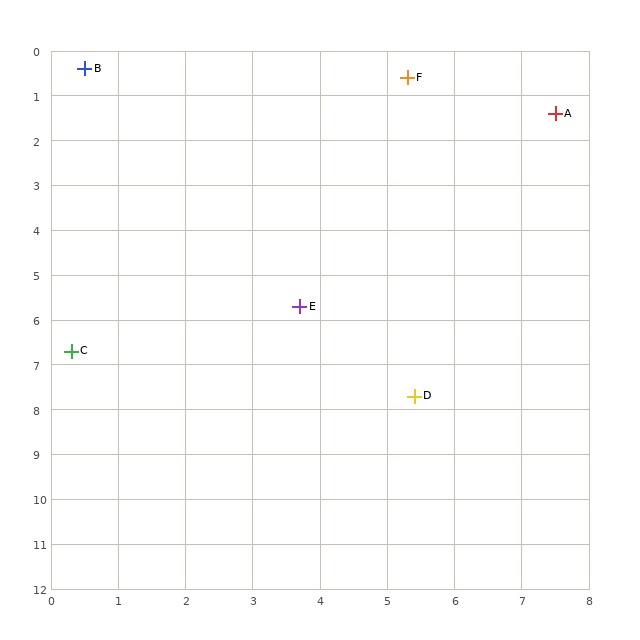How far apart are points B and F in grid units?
Points B and F are about 4.8 grid units apart.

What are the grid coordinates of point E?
Point E is at approximately (3.7, 5.7).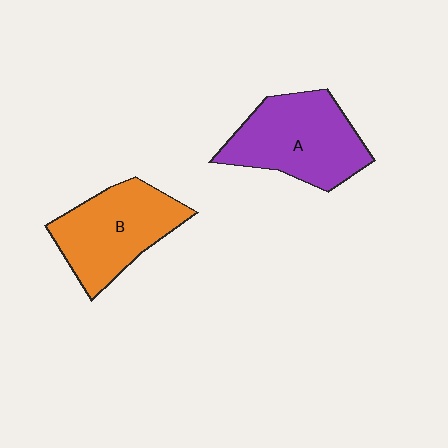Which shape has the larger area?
Shape A (purple).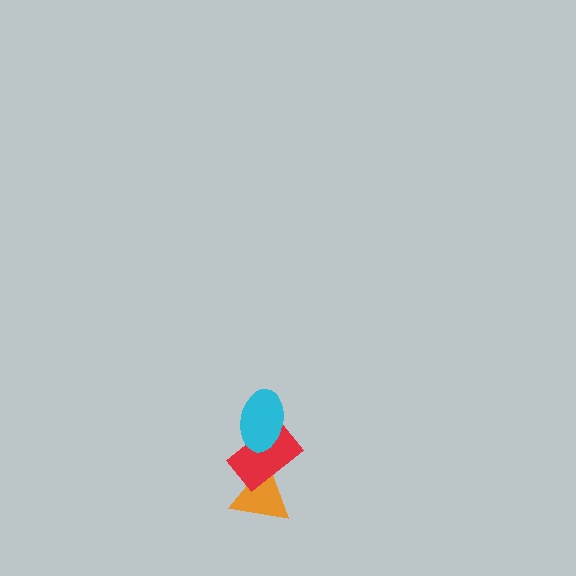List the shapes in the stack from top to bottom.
From top to bottom: the cyan ellipse, the red rectangle, the orange triangle.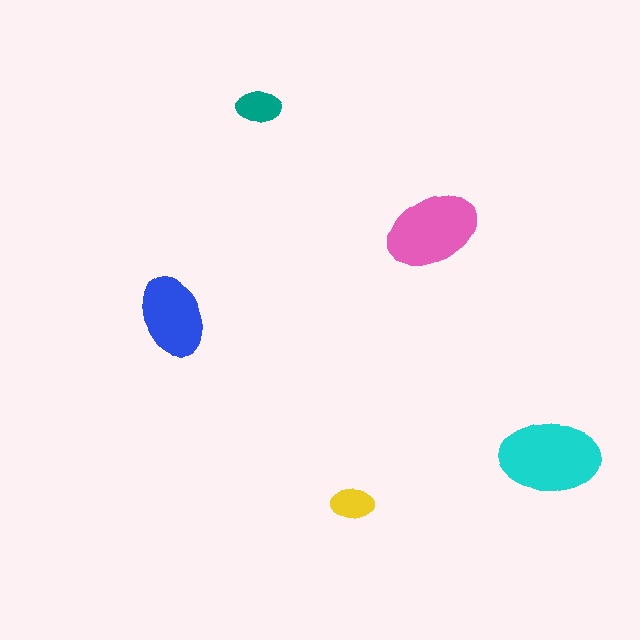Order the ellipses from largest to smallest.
the cyan one, the pink one, the blue one, the teal one, the yellow one.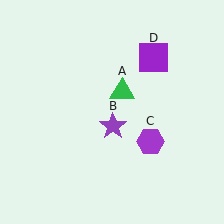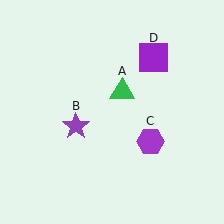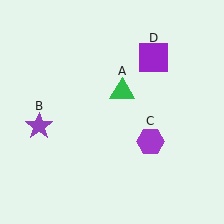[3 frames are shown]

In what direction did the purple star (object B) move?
The purple star (object B) moved left.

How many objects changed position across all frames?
1 object changed position: purple star (object B).